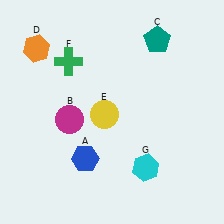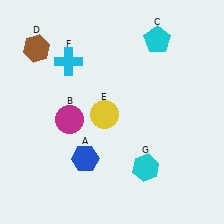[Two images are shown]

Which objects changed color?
C changed from teal to cyan. D changed from orange to brown. F changed from green to cyan.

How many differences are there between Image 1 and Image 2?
There are 3 differences between the two images.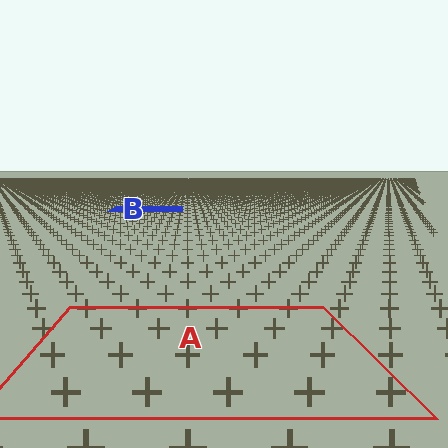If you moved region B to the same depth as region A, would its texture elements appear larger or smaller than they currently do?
They would appear larger. At a closer depth, the same texture elements are projected at a bigger on-screen size.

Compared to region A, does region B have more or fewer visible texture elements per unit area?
Region B has more texture elements per unit area — they are packed more densely because it is farther away.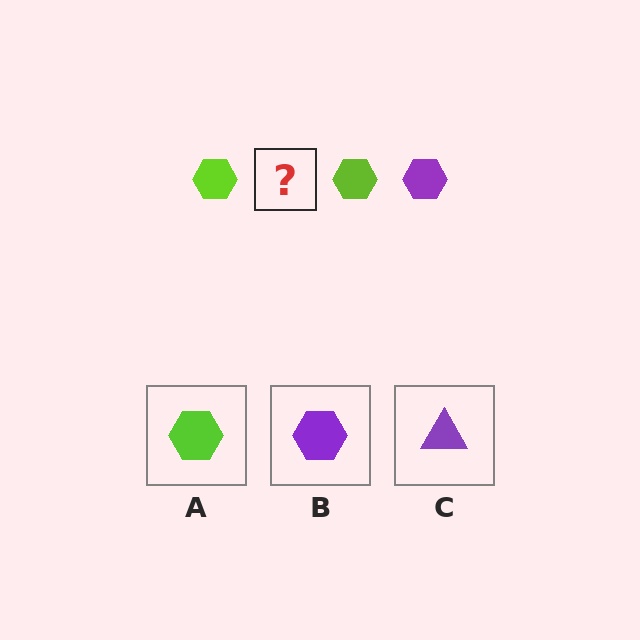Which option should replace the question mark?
Option B.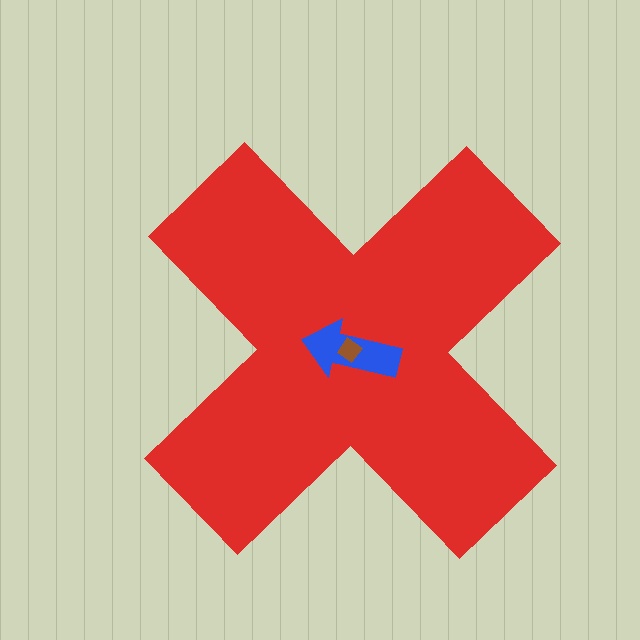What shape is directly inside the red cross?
The blue arrow.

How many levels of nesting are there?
3.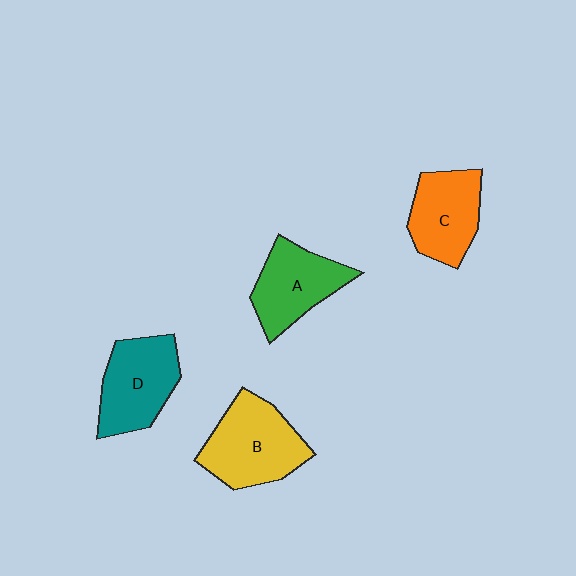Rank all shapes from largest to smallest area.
From largest to smallest: B (yellow), D (teal), A (green), C (orange).